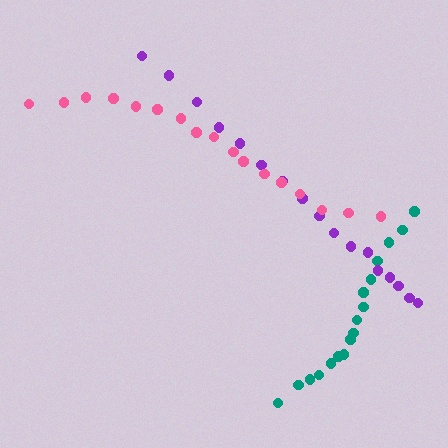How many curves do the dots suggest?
There are 3 distinct paths.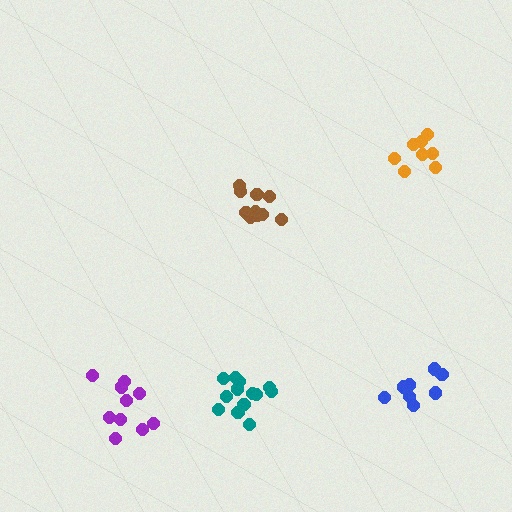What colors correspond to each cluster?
The clusters are colored: teal, blue, brown, orange, purple.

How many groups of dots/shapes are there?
There are 5 groups.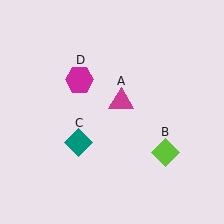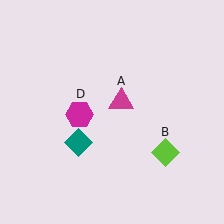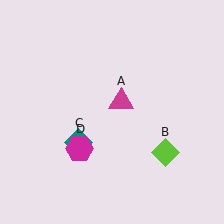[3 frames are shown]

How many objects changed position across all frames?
1 object changed position: magenta hexagon (object D).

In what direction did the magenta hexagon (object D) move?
The magenta hexagon (object D) moved down.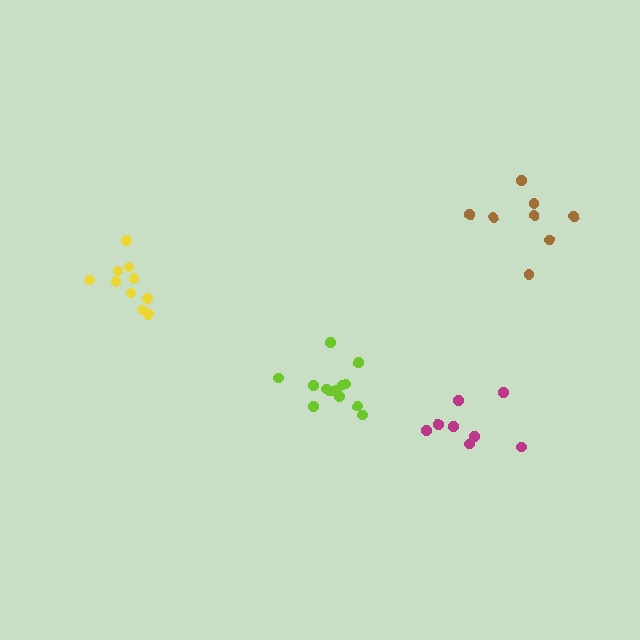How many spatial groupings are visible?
There are 4 spatial groupings.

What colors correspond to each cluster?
The clusters are colored: brown, yellow, lime, magenta.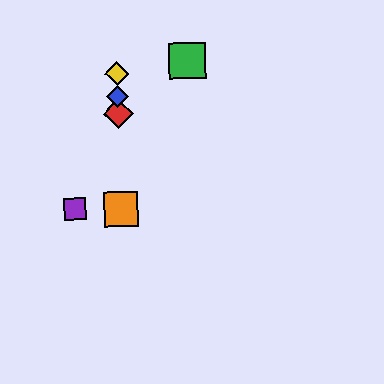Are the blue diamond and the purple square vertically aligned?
No, the blue diamond is at x≈117 and the purple square is at x≈75.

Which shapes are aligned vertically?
The red diamond, the blue diamond, the yellow diamond, the orange square are aligned vertically.